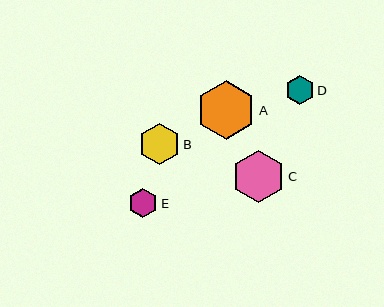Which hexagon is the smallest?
Hexagon D is the smallest with a size of approximately 29 pixels.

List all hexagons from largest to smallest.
From largest to smallest: A, C, B, E, D.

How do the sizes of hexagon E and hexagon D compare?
Hexagon E and hexagon D are approximately the same size.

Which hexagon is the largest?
Hexagon A is the largest with a size of approximately 59 pixels.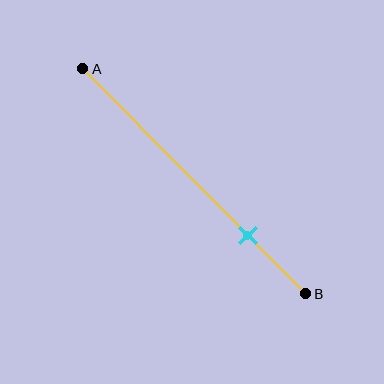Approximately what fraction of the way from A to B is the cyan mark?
The cyan mark is approximately 75% of the way from A to B.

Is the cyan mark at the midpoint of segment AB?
No, the mark is at about 75% from A, not at the 50% midpoint.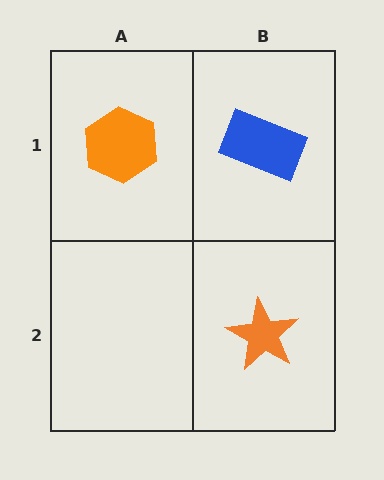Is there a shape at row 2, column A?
No, that cell is empty.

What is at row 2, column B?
An orange star.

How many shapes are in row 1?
2 shapes.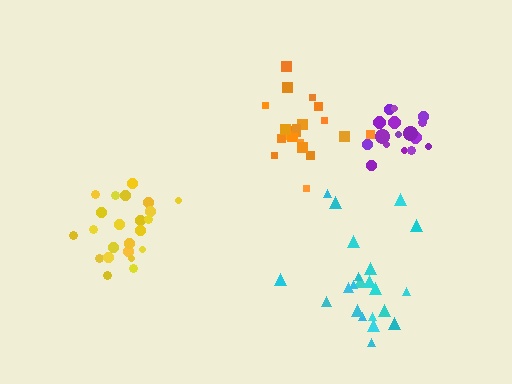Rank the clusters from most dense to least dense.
yellow, purple, orange, cyan.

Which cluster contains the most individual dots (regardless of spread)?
Yellow (23).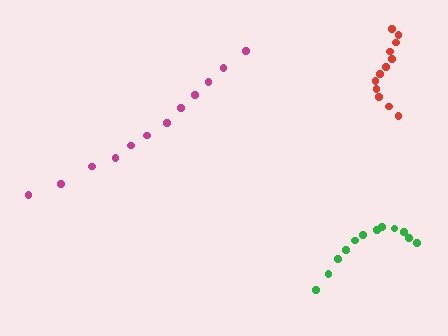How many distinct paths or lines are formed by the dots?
There are 3 distinct paths.